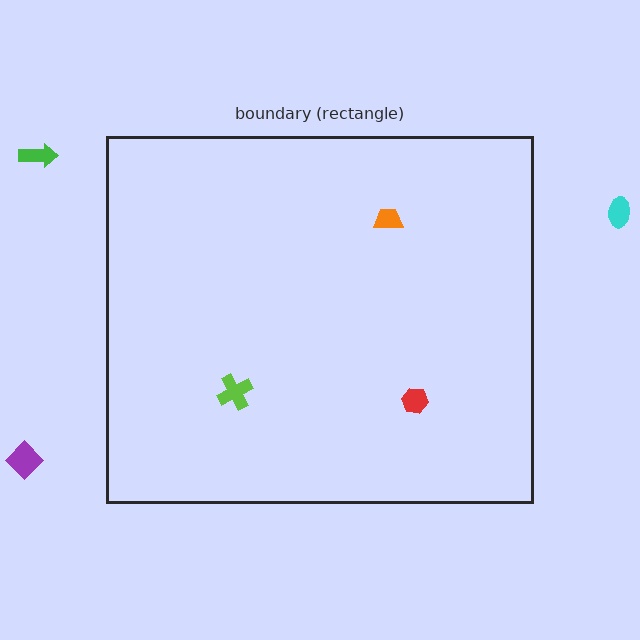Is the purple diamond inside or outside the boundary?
Outside.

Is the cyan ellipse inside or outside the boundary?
Outside.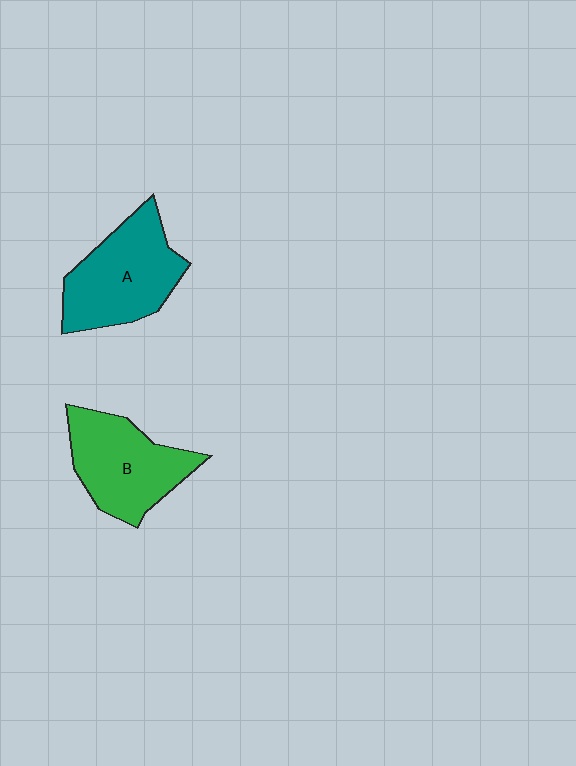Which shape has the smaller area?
Shape B (green).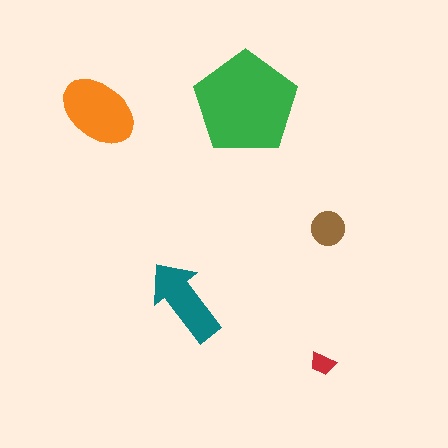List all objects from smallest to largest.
The red trapezoid, the brown circle, the teal arrow, the orange ellipse, the green pentagon.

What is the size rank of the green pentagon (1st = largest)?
1st.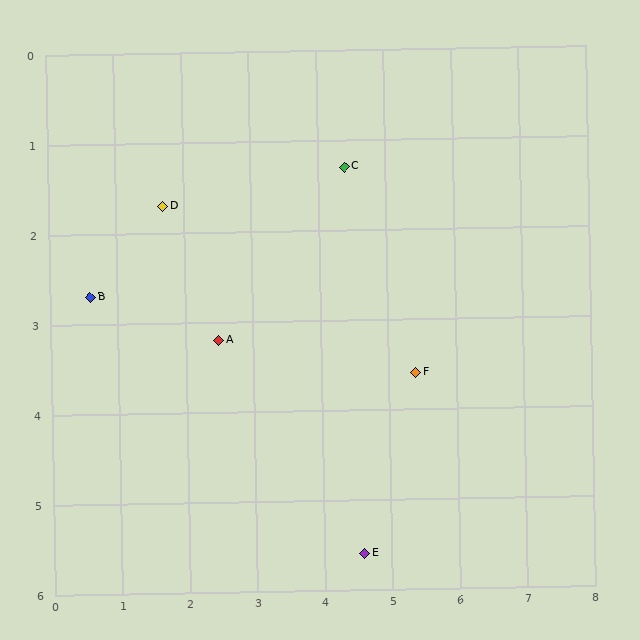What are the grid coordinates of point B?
Point B is at approximately (0.6, 2.7).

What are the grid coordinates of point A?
Point A is at approximately (2.5, 3.2).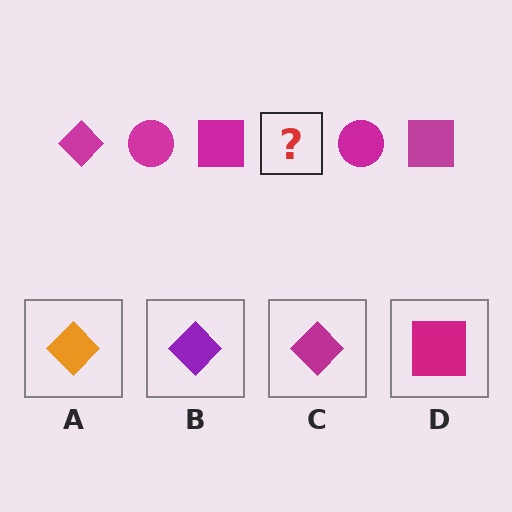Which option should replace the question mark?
Option C.